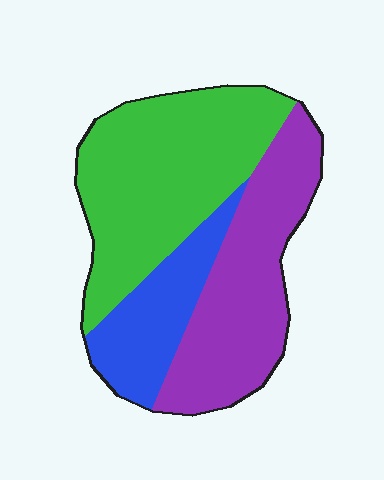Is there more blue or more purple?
Purple.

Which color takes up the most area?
Green, at roughly 45%.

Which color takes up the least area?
Blue, at roughly 20%.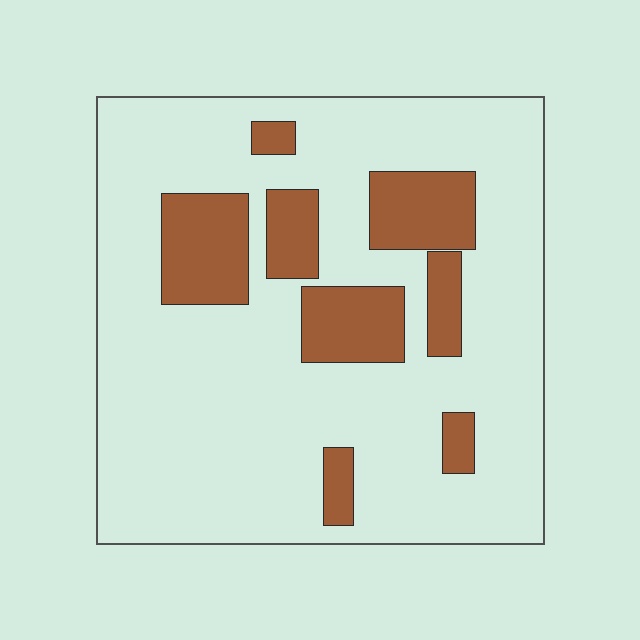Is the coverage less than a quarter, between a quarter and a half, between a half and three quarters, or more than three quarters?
Less than a quarter.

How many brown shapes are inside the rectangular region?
8.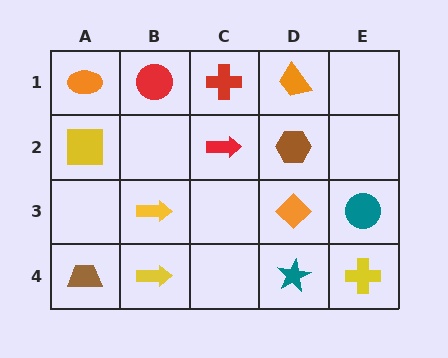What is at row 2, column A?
A yellow square.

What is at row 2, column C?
A red arrow.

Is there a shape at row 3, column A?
No, that cell is empty.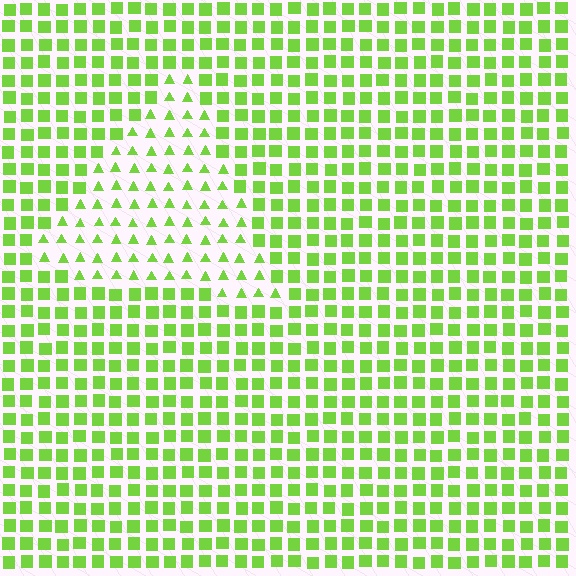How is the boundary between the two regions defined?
The boundary is defined by a change in element shape: triangles inside vs. squares outside. All elements share the same color and spacing.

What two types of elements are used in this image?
The image uses triangles inside the triangle region and squares outside it.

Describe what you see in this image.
The image is filled with small lime elements arranged in a uniform grid. A triangle-shaped region contains triangles, while the surrounding area contains squares. The boundary is defined purely by the change in element shape.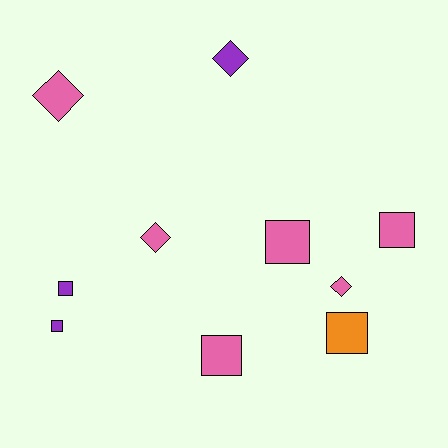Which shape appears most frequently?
Square, with 6 objects.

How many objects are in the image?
There are 10 objects.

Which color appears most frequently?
Pink, with 6 objects.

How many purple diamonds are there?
There is 1 purple diamond.